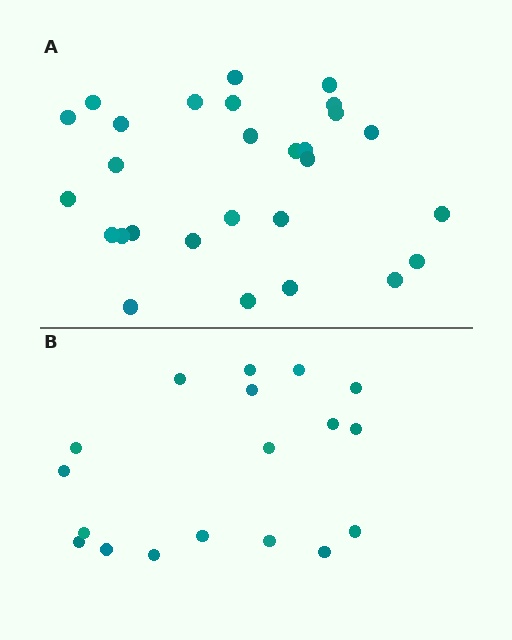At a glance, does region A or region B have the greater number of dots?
Region A (the top region) has more dots.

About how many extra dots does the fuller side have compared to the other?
Region A has roughly 10 or so more dots than region B.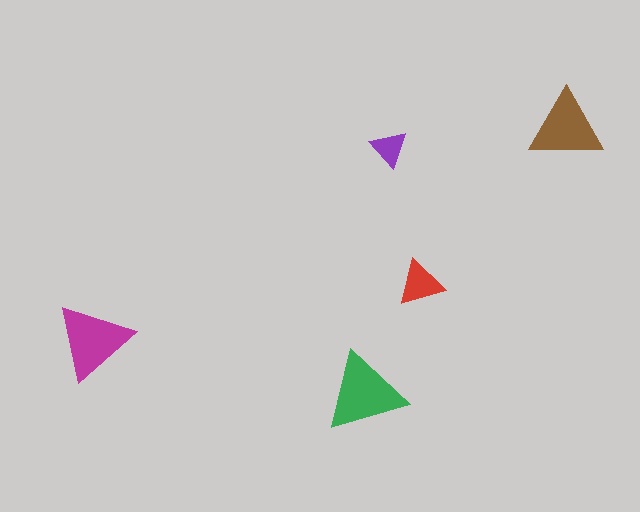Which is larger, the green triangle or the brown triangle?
The green one.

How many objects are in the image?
There are 5 objects in the image.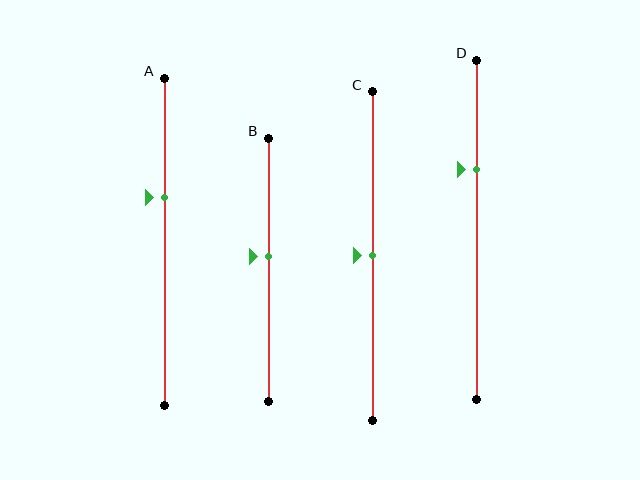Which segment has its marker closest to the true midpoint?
Segment C has its marker closest to the true midpoint.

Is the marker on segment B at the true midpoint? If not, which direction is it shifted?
No, the marker on segment B is shifted upward by about 5% of the segment length.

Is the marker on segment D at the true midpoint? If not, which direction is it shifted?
No, the marker on segment D is shifted upward by about 18% of the segment length.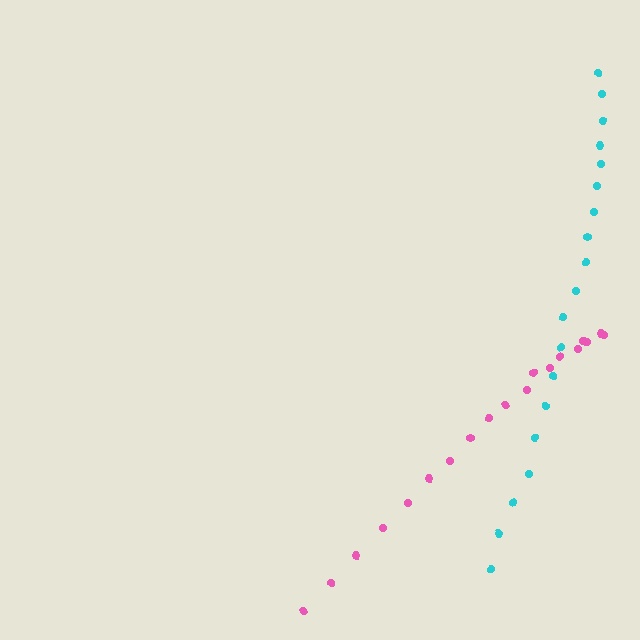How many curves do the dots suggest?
There are 2 distinct paths.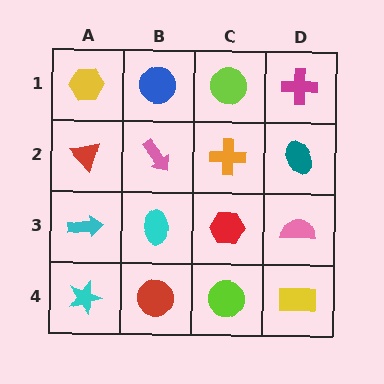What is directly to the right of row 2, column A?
A pink arrow.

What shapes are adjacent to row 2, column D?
A magenta cross (row 1, column D), a pink semicircle (row 3, column D), an orange cross (row 2, column C).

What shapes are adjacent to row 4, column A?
A cyan arrow (row 3, column A), a red circle (row 4, column B).